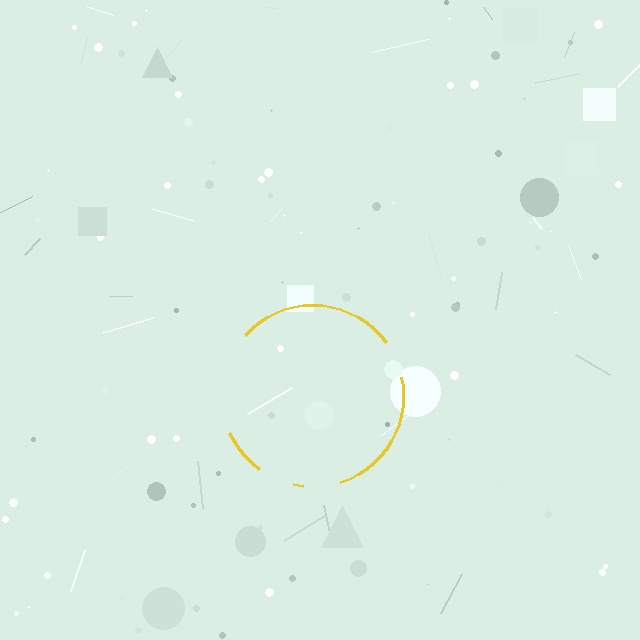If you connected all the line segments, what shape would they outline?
They would outline a circle.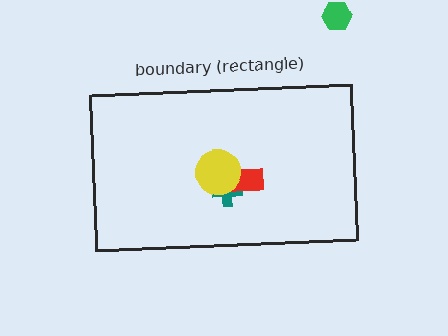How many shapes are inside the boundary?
3 inside, 1 outside.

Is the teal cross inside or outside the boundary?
Inside.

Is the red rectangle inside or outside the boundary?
Inside.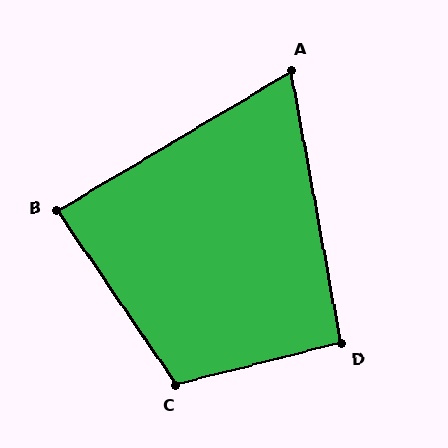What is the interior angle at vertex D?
Approximately 93 degrees (approximately right).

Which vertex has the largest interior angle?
C, at approximately 110 degrees.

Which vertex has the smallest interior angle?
A, at approximately 70 degrees.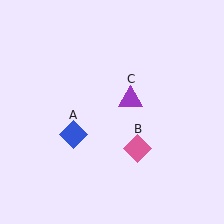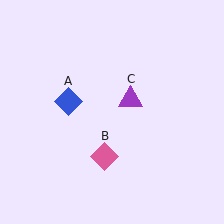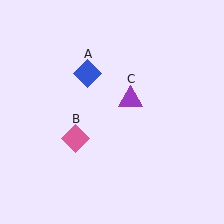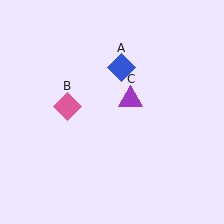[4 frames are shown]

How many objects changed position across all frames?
2 objects changed position: blue diamond (object A), pink diamond (object B).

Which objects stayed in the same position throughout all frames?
Purple triangle (object C) remained stationary.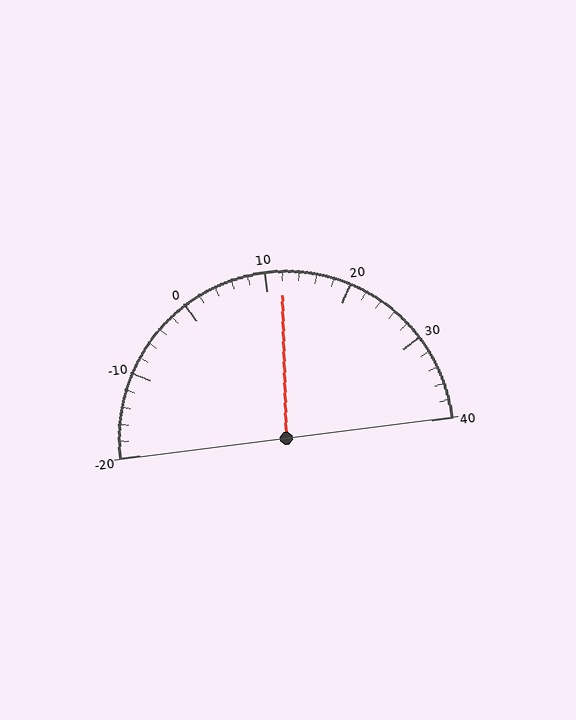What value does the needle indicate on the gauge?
The needle indicates approximately 12.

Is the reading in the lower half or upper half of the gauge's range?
The reading is in the upper half of the range (-20 to 40).